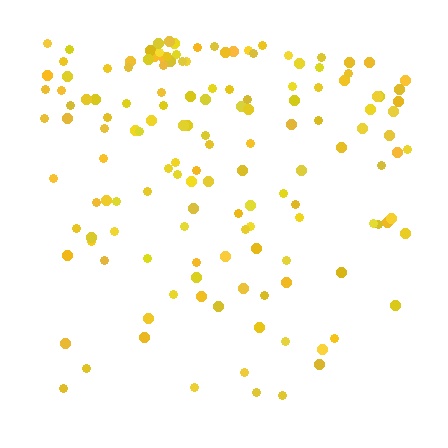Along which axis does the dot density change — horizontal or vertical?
Vertical.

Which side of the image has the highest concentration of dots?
The top.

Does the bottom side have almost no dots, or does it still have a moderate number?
Still a moderate number, just noticeably fewer than the top.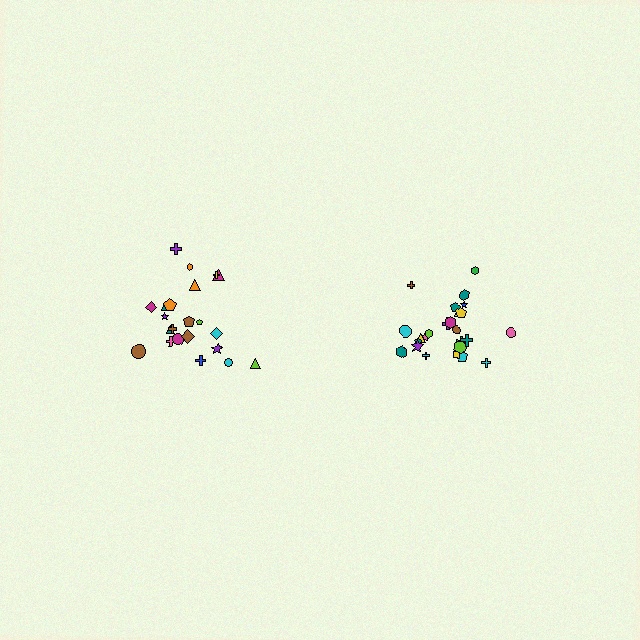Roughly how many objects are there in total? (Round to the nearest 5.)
Roughly 45 objects in total.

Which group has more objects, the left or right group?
The right group.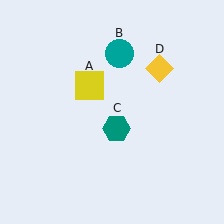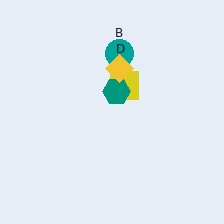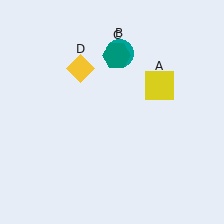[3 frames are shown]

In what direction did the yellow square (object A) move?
The yellow square (object A) moved right.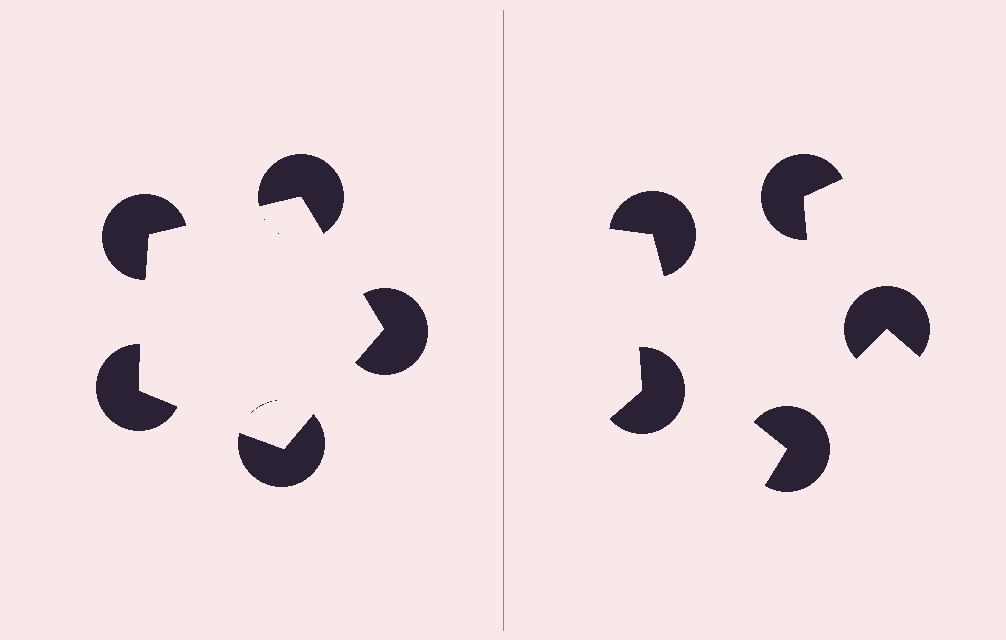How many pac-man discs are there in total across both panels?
10 — 5 on each side.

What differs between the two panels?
The pac-man discs are positioned identically on both sides; only the wedge orientations differ. On the left they align to a pentagon; on the right they are misaligned.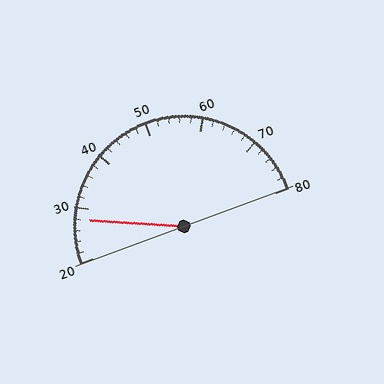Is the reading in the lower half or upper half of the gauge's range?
The reading is in the lower half of the range (20 to 80).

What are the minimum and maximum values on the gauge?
The gauge ranges from 20 to 80.